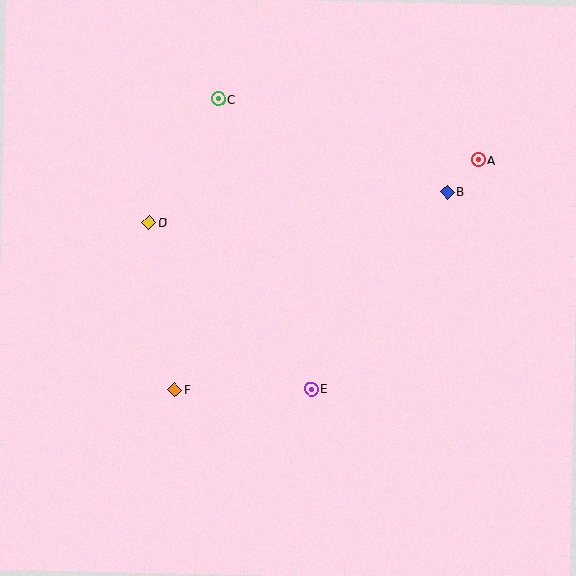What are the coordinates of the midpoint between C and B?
The midpoint between C and B is at (333, 145).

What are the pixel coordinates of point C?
Point C is at (218, 99).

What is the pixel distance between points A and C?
The distance between A and C is 267 pixels.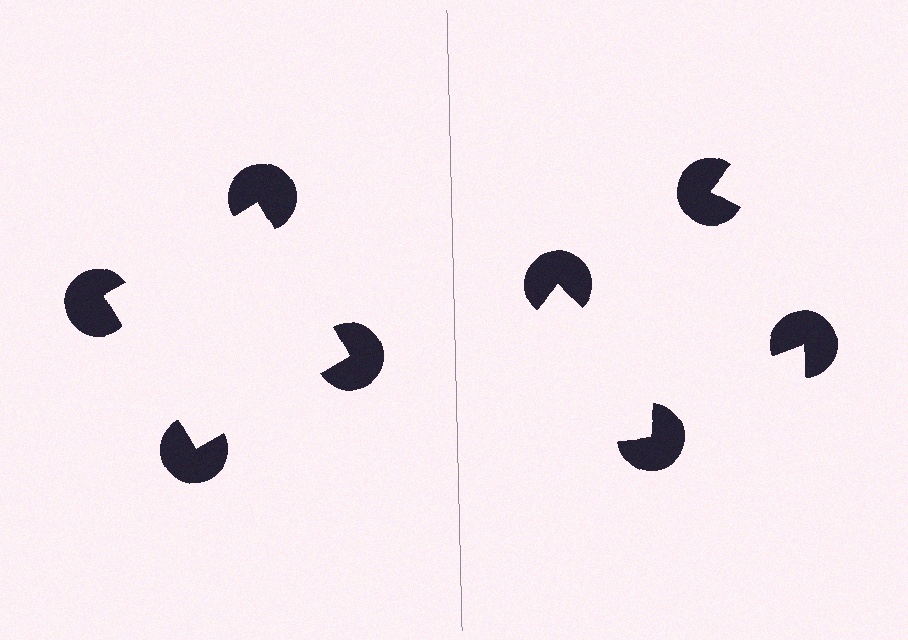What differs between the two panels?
The pac-man discs are positioned identically on both sides; only the wedge orientations differ. On the left they align to a square; on the right they are misaligned.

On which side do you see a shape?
An illusory square appears on the left side. On the right side the wedge cuts are rotated, so no coherent shape forms.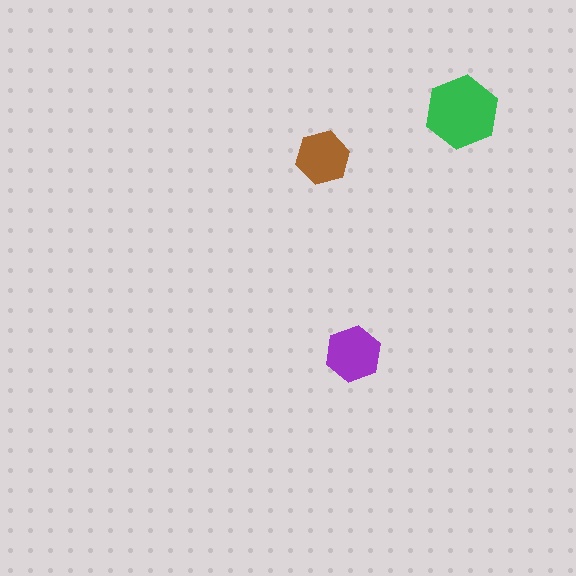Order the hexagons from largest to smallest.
the green one, the purple one, the brown one.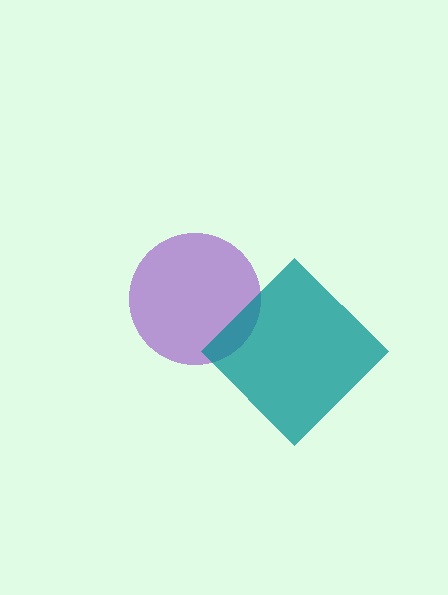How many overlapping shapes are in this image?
There are 2 overlapping shapes in the image.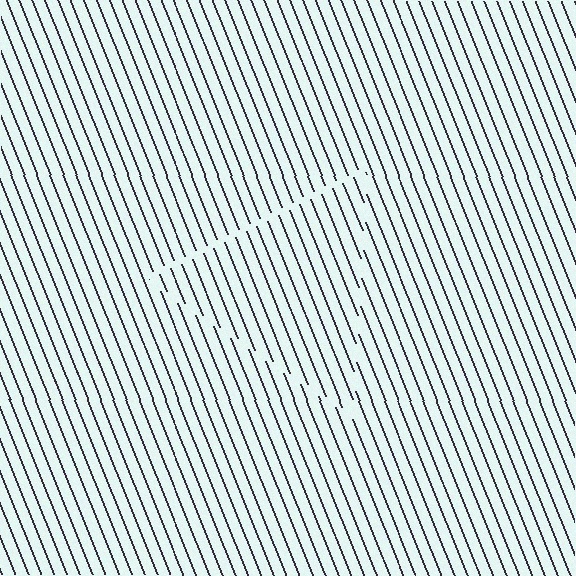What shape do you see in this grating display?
An illusory triangle. The interior of the shape contains the same grating, shifted by half a period — the contour is defined by the phase discontinuity where line-ends from the inner and outer gratings abut.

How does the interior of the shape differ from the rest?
The interior of the shape contains the same grating, shifted by half a period — the contour is defined by the phase discontinuity where line-ends from the inner and outer gratings abut.